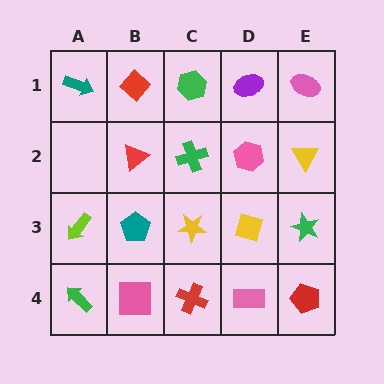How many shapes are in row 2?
4 shapes.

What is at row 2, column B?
A red triangle.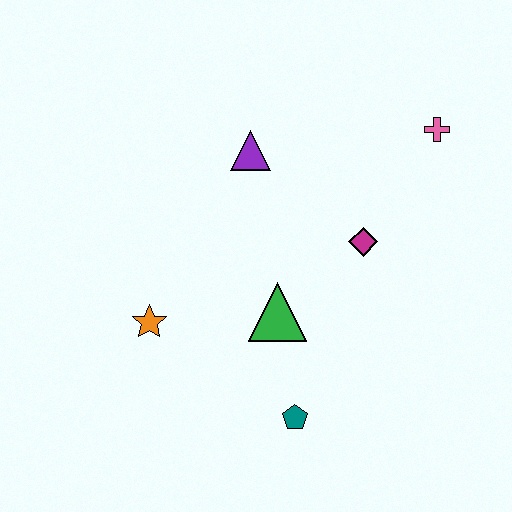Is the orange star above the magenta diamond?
No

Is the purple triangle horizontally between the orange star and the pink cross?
Yes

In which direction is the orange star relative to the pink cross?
The orange star is to the left of the pink cross.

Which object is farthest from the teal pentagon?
The pink cross is farthest from the teal pentagon.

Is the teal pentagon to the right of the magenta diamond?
No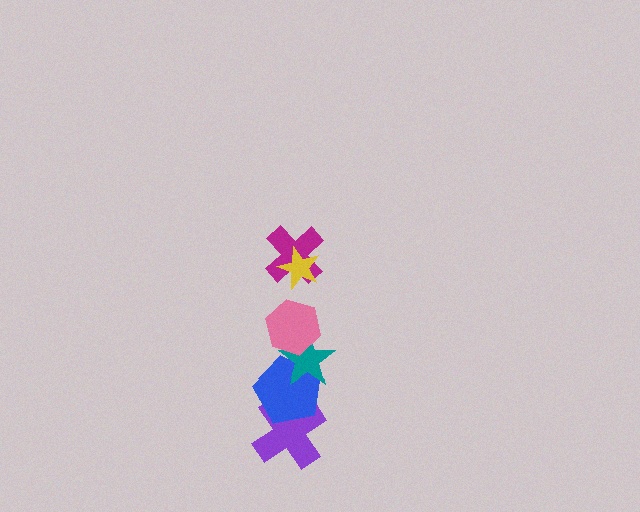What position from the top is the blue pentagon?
The blue pentagon is 5th from the top.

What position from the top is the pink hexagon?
The pink hexagon is 3rd from the top.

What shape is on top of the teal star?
The pink hexagon is on top of the teal star.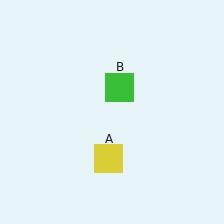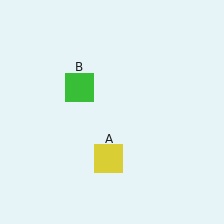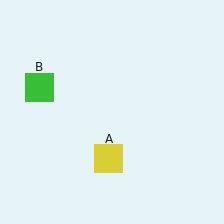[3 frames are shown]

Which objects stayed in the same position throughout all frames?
Yellow square (object A) remained stationary.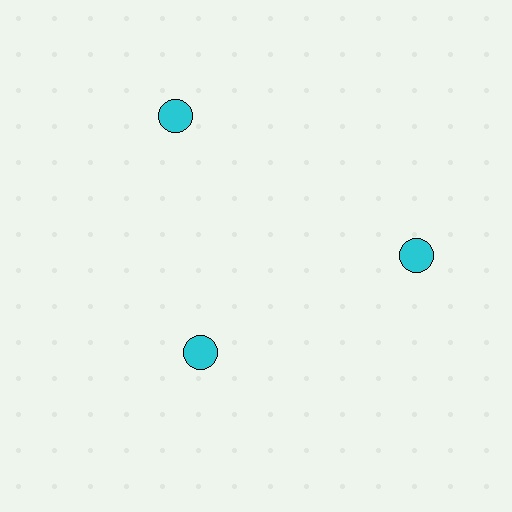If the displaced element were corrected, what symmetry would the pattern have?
It would have 3-fold rotational symmetry — the pattern would map onto itself every 120 degrees.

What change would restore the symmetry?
The symmetry would be restored by moving it outward, back onto the ring so that all 3 circles sit at equal angles and equal distance from the center.